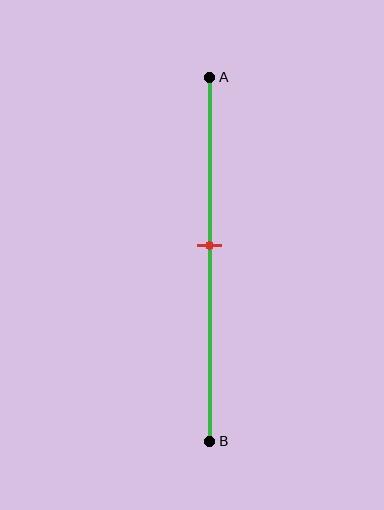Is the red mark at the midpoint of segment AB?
No, the mark is at about 45% from A, not at the 50% midpoint.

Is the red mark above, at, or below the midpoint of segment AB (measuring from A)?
The red mark is above the midpoint of segment AB.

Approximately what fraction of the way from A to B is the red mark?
The red mark is approximately 45% of the way from A to B.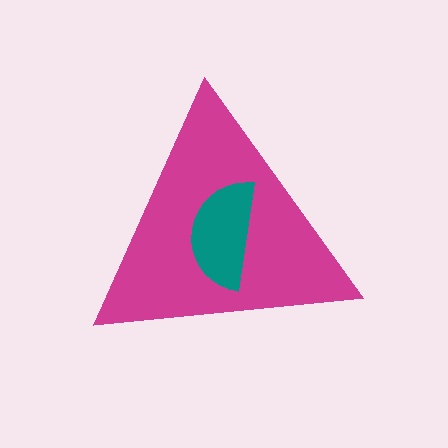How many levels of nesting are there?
2.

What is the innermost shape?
The teal semicircle.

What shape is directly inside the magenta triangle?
The teal semicircle.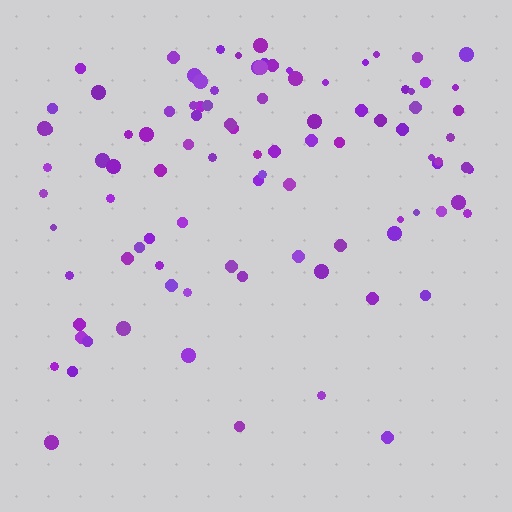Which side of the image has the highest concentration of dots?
The top.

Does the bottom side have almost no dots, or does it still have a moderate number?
Still a moderate number, just noticeably fewer than the top.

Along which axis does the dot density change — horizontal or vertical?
Vertical.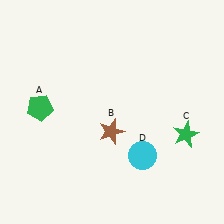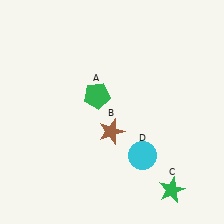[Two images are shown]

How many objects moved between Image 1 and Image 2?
2 objects moved between the two images.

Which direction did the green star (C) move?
The green star (C) moved down.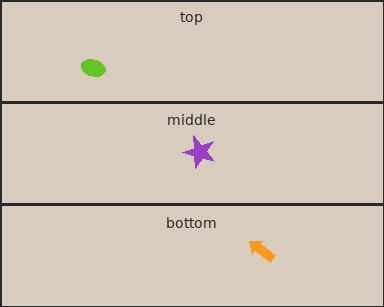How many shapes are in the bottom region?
1.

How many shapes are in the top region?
1.